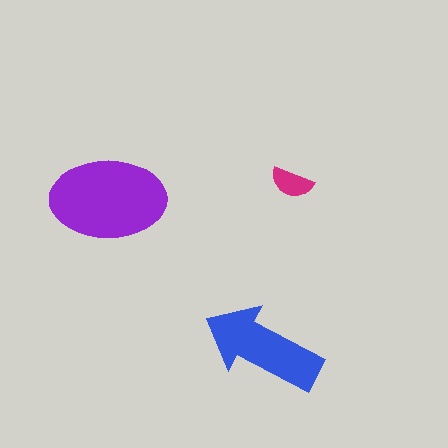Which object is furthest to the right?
The magenta semicircle is rightmost.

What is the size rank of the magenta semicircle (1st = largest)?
3rd.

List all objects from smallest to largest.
The magenta semicircle, the blue arrow, the purple ellipse.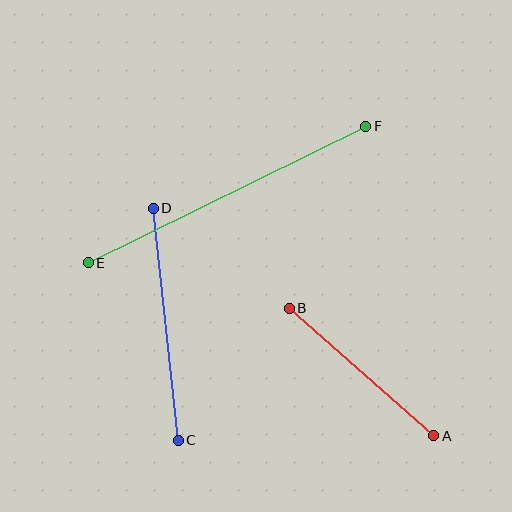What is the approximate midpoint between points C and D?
The midpoint is at approximately (166, 324) pixels.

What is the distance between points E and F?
The distance is approximately 309 pixels.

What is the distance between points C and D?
The distance is approximately 233 pixels.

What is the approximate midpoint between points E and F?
The midpoint is at approximately (227, 194) pixels.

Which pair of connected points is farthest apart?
Points E and F are farthest apart.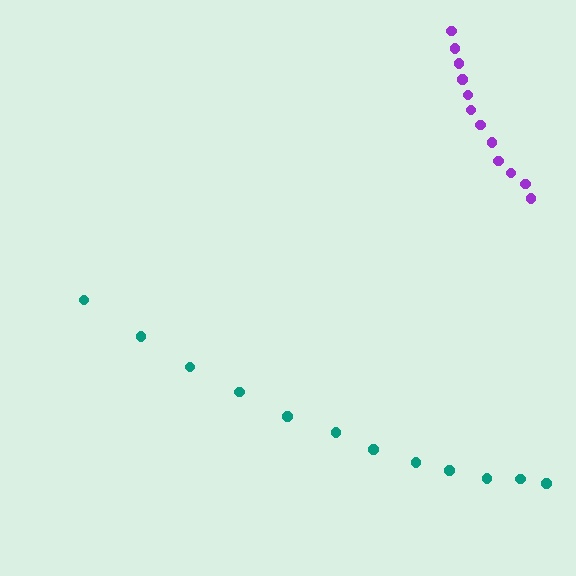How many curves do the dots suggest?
There are 2 distinct paths.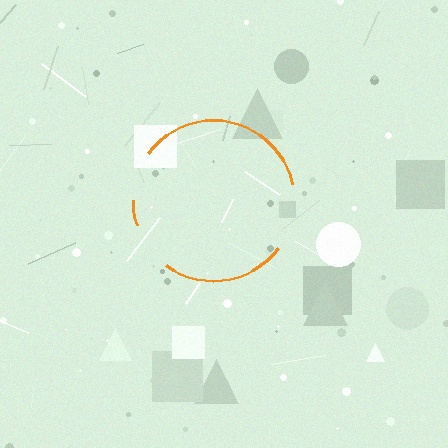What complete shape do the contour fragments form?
The contour fragments form a circle.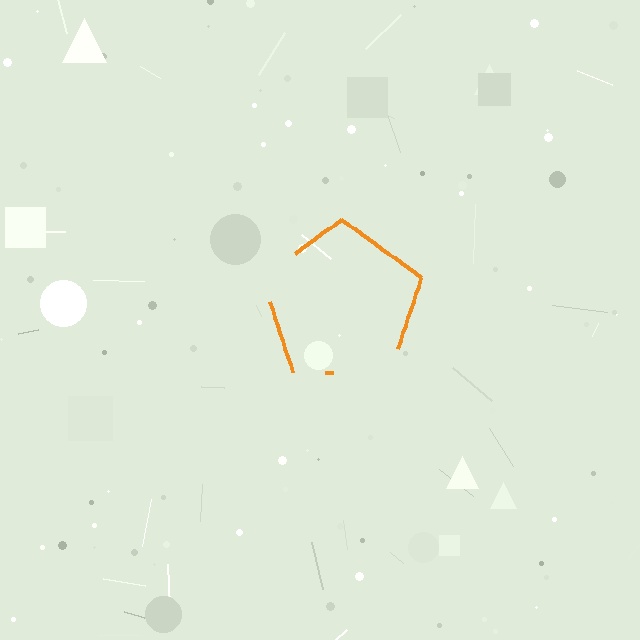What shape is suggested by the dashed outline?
The dashed outline suggests a pentagon.